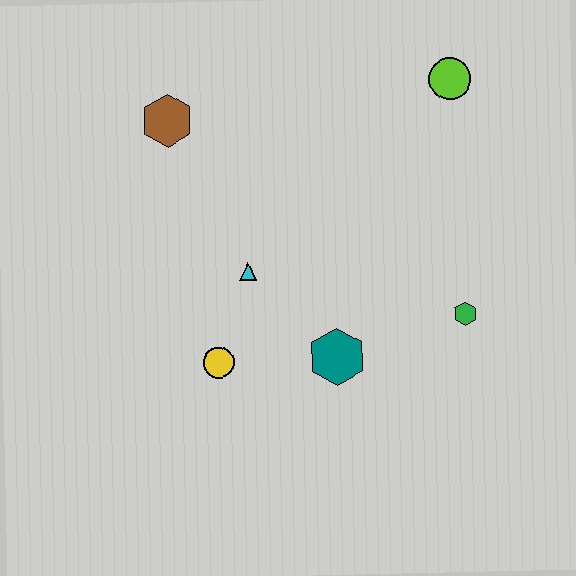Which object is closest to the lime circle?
The green hexagon is closest to the lime circle.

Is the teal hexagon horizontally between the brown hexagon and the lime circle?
Yes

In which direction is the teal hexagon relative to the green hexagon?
The teal hexagon is to the left of the green hexagon.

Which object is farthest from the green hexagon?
The brown hexagon is farthest from the green hexagon.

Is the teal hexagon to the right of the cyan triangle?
Yes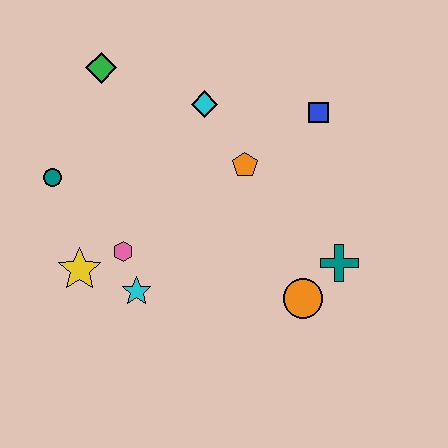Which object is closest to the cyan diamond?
The orange pentagon is closest to the cyan diamond.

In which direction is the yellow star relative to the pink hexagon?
The yellow star is to the left of the pink hexagon.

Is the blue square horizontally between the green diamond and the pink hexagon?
No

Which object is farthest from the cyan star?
The blue square is farthest from the cyan star.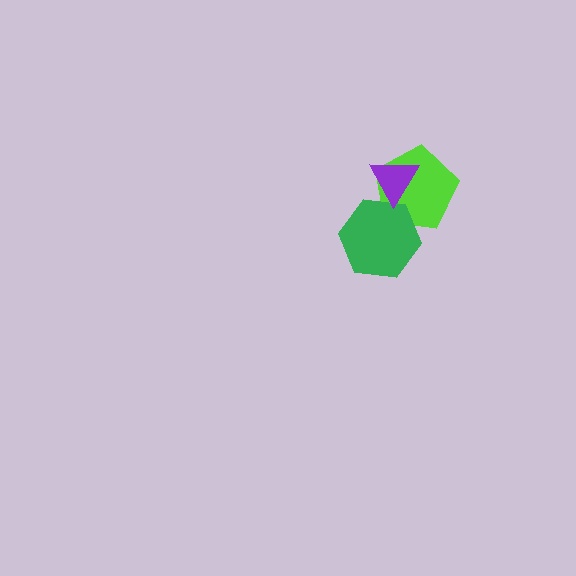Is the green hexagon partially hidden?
Yes, it is partially covered by another shape.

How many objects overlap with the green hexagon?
2 objects overlap with the green hexagon.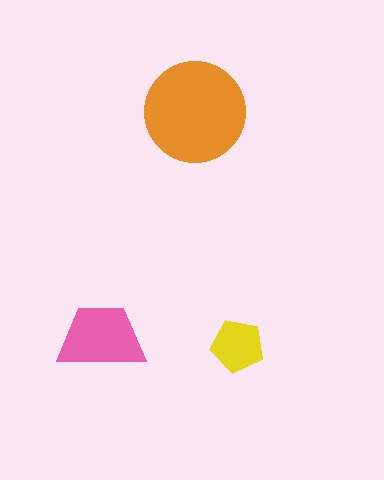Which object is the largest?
The orange circle.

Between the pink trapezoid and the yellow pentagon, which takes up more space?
The pink trapezoid.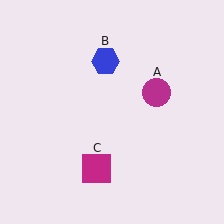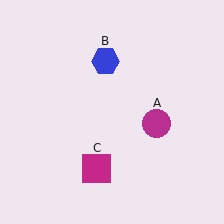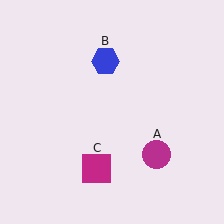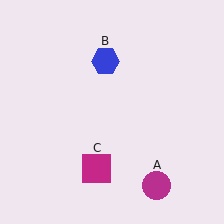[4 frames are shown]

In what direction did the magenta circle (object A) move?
The magenta circle (object A) moved down.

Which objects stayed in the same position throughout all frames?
Blue hexagon (object B) and magenta square (object C) remained stationary.